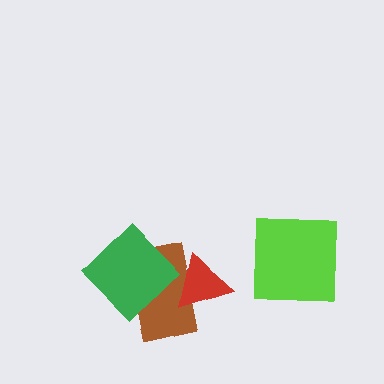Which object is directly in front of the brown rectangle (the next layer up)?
The green diamond is directly in front of the brown rectangle.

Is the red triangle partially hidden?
No, no other shape covers it.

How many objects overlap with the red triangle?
2 objects overlap with the red triangle.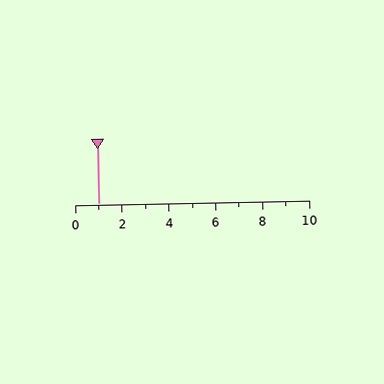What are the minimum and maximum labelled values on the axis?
The axis runs from 0 to 10.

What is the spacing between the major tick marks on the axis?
The major ticks are spaced 2 apart.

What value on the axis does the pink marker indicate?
The marker indicates approximately 1.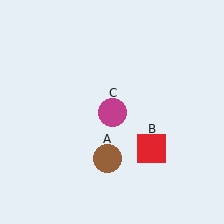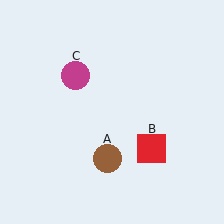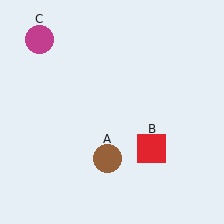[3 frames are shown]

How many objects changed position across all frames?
1 object changed position: magenta circle (object C).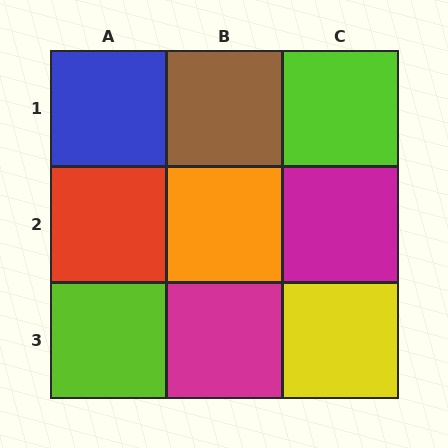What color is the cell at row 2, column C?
Magenta.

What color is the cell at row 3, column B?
Magenta.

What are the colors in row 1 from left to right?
Blue, brown, lime.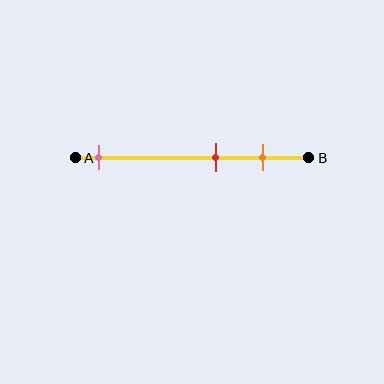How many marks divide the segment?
There are 3 marks dividing the segment.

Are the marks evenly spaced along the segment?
No, the marks are not evenly spaced.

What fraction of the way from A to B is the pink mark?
The pink mark is approximately 10% (0.1) of the way from A to B.